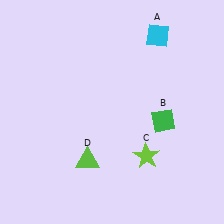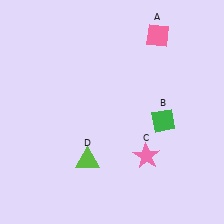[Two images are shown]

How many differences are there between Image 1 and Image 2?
There are 2 differences between the two images.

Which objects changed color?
A changed from cyan to pink. C changed from lime to pink.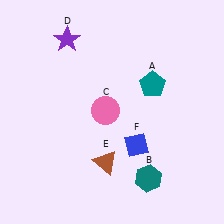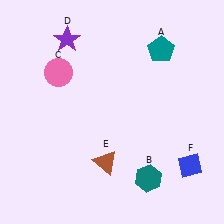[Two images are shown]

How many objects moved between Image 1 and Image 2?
3 objects moved between the two images.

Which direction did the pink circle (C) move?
The pink circle (C) moved left.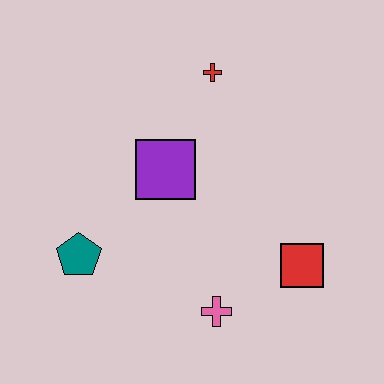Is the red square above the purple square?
No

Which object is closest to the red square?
The pink cross is closest to the red square.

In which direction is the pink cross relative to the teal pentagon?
The pink cross is to the right of the teal pentagon.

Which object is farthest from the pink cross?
The red cross is farthest from the pink cross.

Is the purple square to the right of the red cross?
No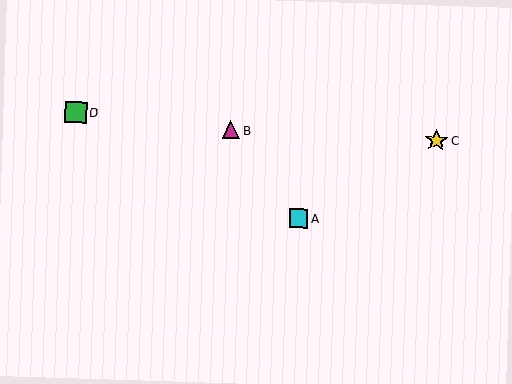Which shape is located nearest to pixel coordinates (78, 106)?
The green square (labeled D) at (76, 112) is nearest to that location.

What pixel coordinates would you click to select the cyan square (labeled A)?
Click at (299, 218) to select the cyan square A.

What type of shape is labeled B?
Shape B is a magenta triangle.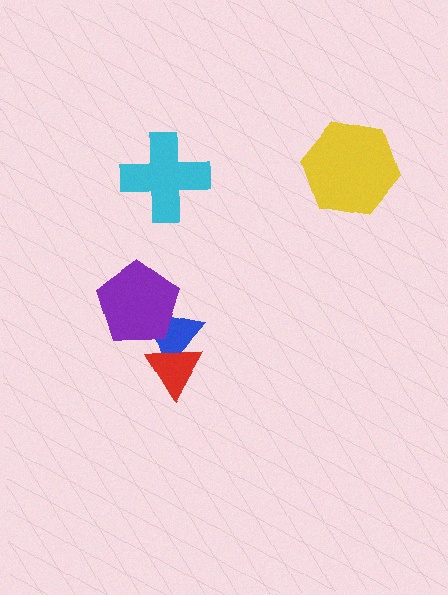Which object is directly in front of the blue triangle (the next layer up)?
The red triangle is directly in front of the blue triangle.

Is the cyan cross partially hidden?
No, no other shape covers it.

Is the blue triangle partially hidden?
Yes, it is partially covered by another shape.